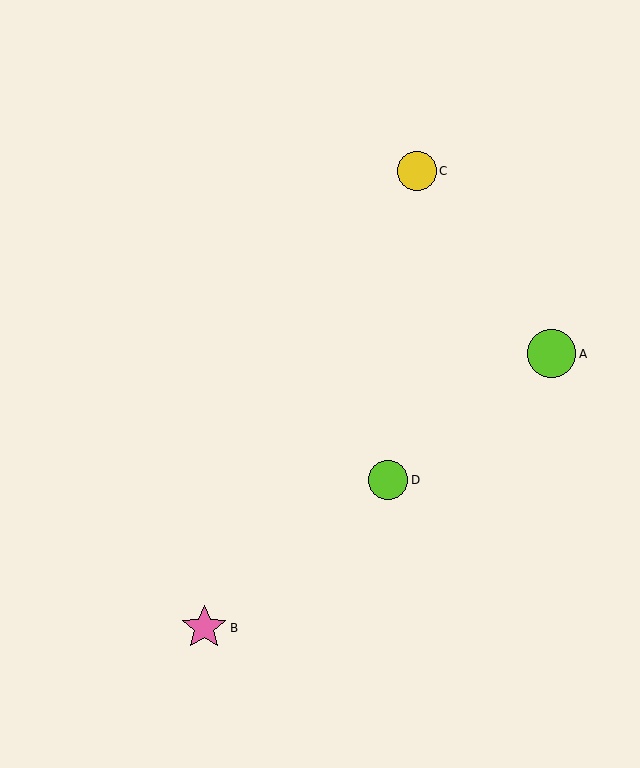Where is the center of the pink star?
The center of the pink star is at (204, 628).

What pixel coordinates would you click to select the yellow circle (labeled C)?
Click at (417, 171) to select the yellow circle C.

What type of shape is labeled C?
Shape C is a yellow circle.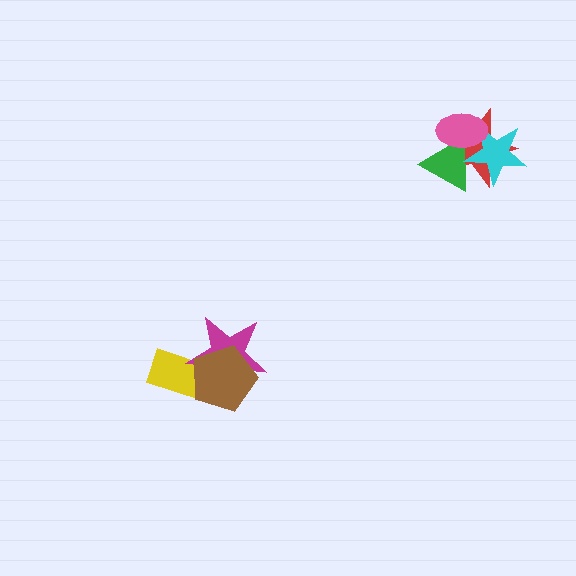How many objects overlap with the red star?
3 objects overlap with the red star.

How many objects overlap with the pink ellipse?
3 objects overlap with the pink ellipse.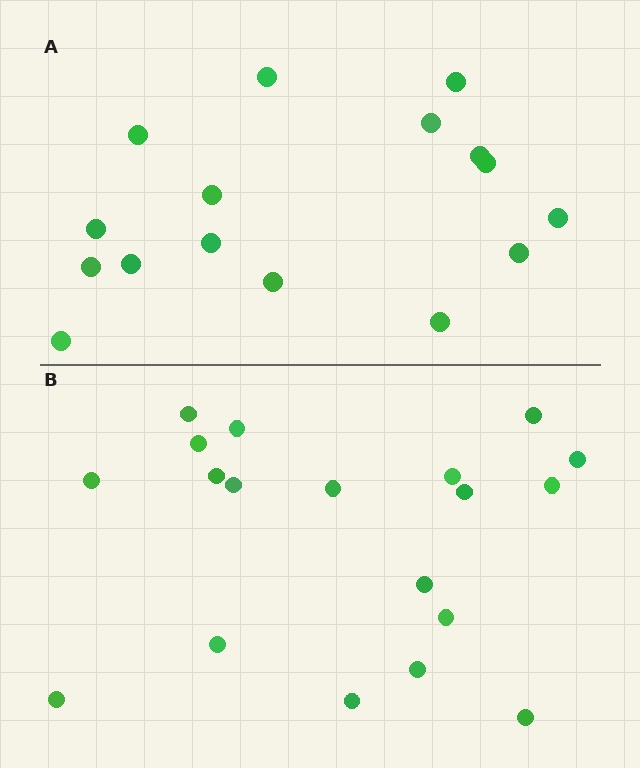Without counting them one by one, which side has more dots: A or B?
Region B (the bottom region) has more dots.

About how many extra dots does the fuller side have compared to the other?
Region B has just a few more — roughly 2 or 3 more dots than region A.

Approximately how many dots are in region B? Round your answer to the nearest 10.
About 20 dots. (The exact count is 19, which rounds to 20.)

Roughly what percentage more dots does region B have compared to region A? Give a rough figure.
About 20% more.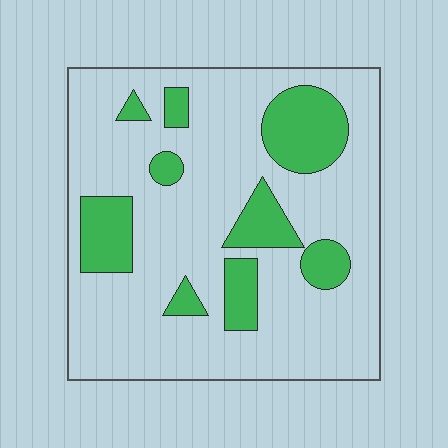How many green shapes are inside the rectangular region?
9.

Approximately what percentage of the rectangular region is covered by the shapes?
Approximately 20%.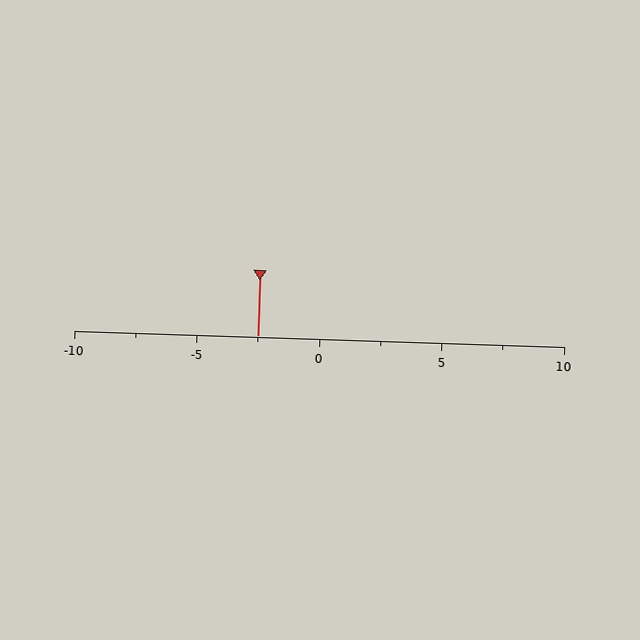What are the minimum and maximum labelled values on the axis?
The axis runs from -10 to 10.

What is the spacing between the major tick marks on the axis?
The major ticks are spaced 5 apart.